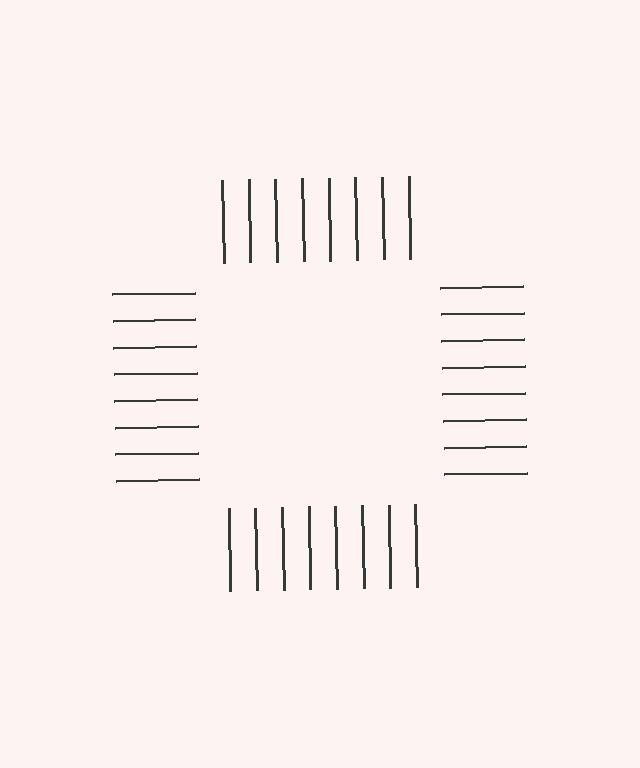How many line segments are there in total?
32 — 8 along each of the 4 edges.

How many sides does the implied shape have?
4 sides — the line-ends trace a square.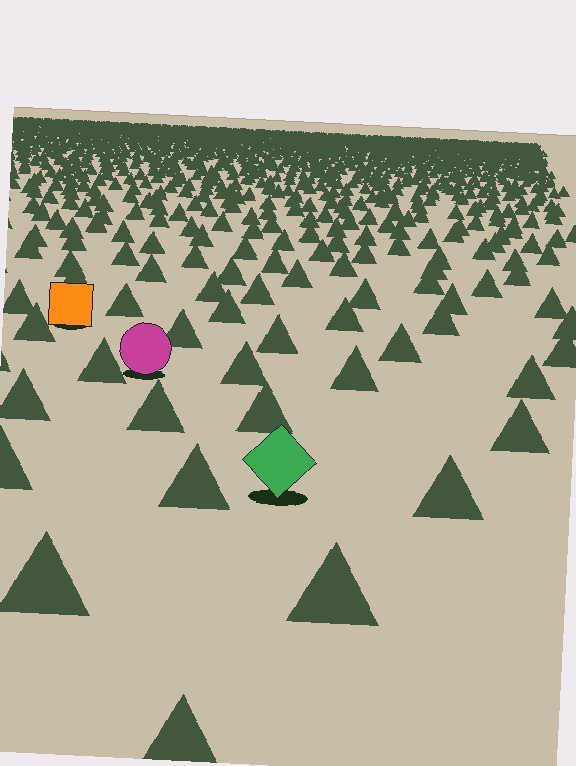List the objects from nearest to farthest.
From nearest to farthest: the green diamond, the magenta circle, the orange square.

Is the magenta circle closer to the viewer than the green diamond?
No. The green diamond is closer — you can tell from the texture gradient: the ground texture is coarser near it.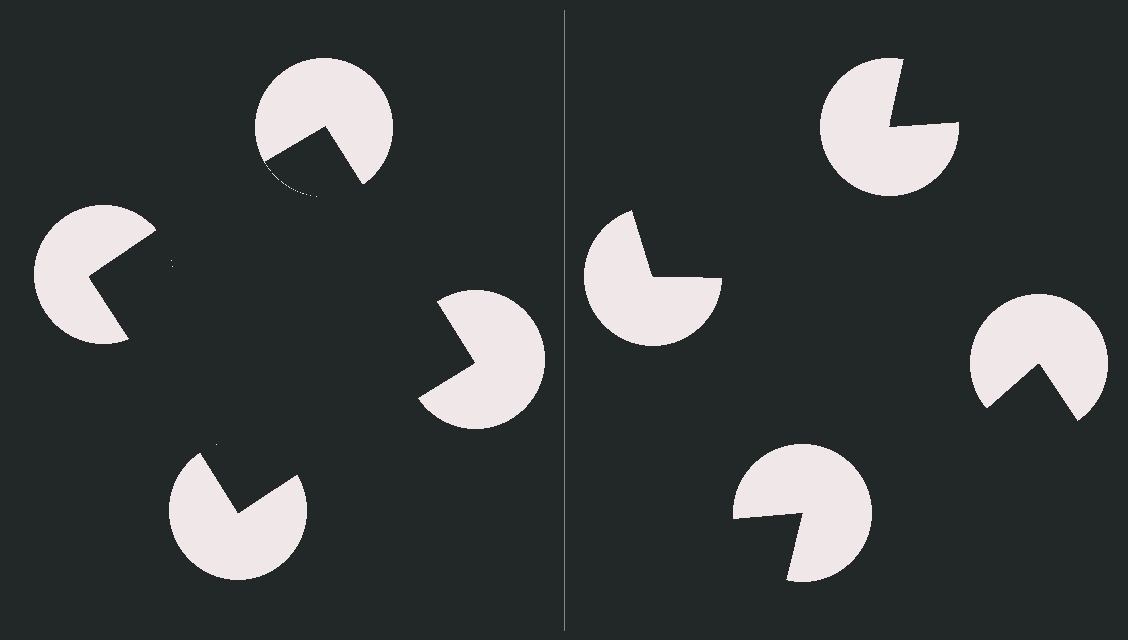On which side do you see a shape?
An illusory square appears on the left side. On the right side the wedge cuts are rotated, so no coherent shape forms.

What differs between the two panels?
The pac-man discs are positioned identically on both sides; only the wedge orientations differ. On the left they align to a square; on the right they are misaligned.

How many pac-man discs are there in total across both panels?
8 — 4 on each side.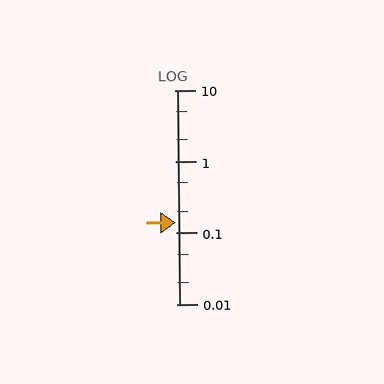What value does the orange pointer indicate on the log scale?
The pointer indicates approximately 0.14.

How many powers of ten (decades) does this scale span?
The scale spans 3 decades, from 0.01 to 10.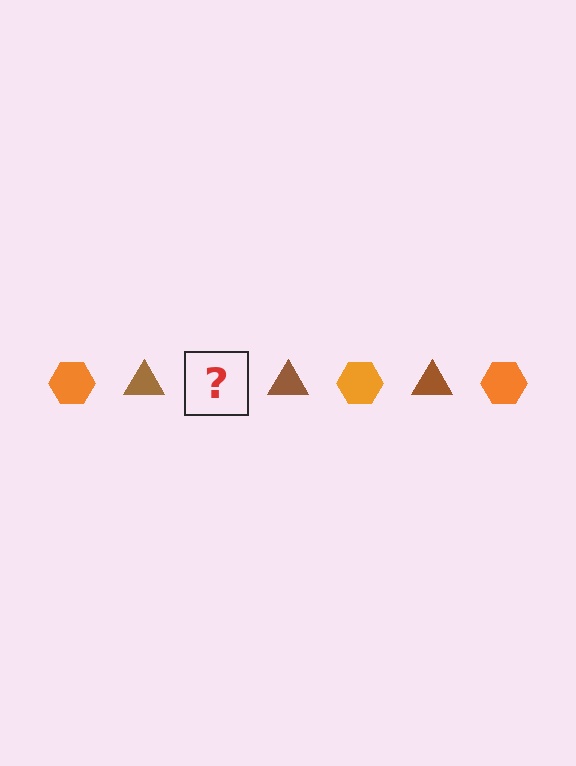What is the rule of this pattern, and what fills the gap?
The rule is that the pattern alternates between orange hexagon and brown triangle. The gap should be filled with an orange hexagon.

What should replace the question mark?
The question mark should be replaced with an orange hexagon.